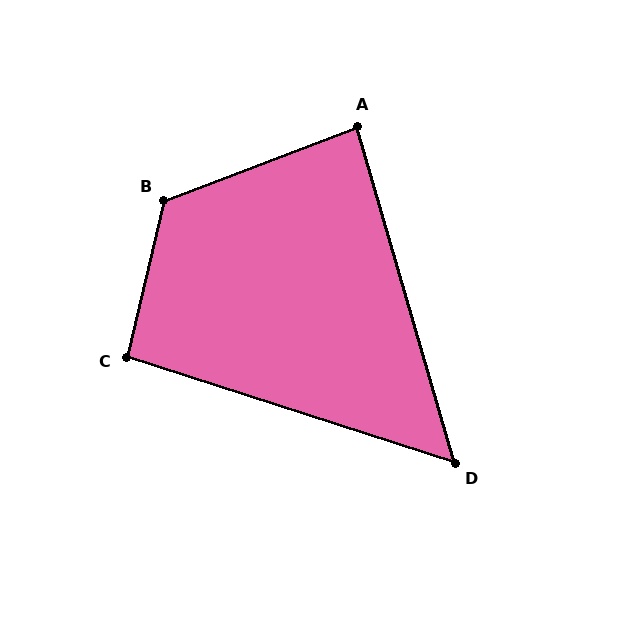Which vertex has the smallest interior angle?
D, at approximately 56 degrees.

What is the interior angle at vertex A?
Approximately 85 degrees (approximately right).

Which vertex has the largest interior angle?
B, at approximately 124 degrees.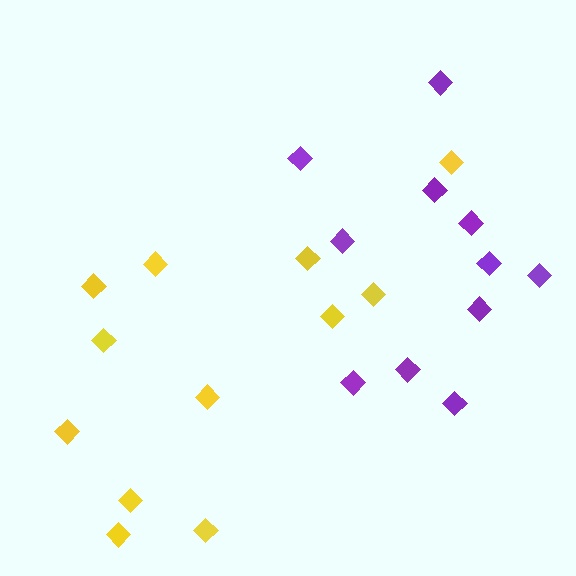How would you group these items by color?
There are 2 groups: one group of purple diamonds (11) and one group of yellow diamonds (12).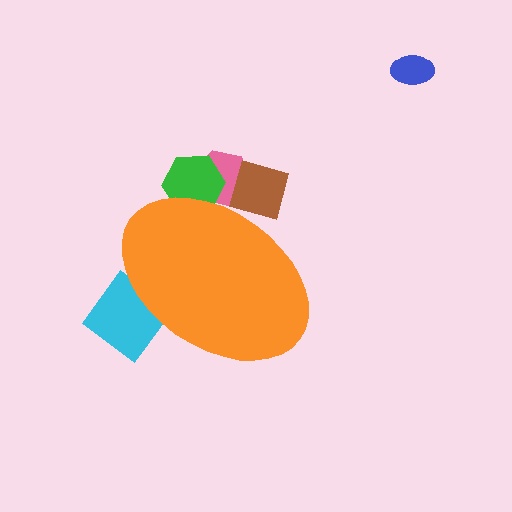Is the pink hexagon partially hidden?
Yes, the pink hexagon is partially hidden behind the orange ellipse.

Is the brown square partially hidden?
Yes, the brown square is partially hidden behind the orange ellipse.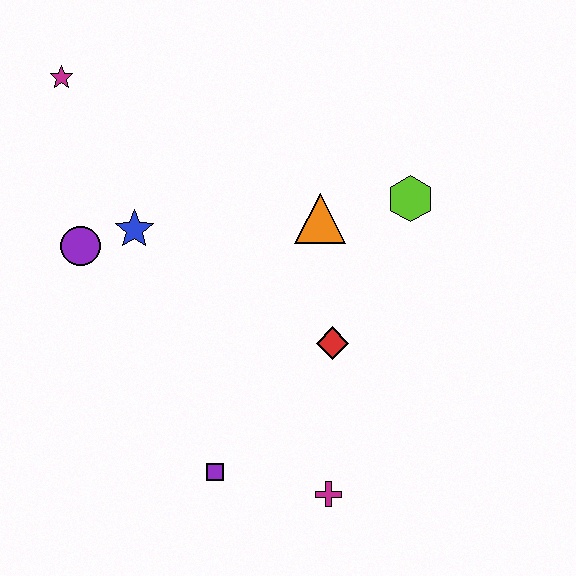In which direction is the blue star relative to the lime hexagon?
The blue star is to the left of the lime hexagon.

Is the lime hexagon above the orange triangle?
Yes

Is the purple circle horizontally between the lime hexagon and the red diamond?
No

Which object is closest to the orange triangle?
The lime hexagon is closest to the orange triangle.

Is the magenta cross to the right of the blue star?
Yes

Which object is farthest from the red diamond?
The magenta star is farthest from the red diamond.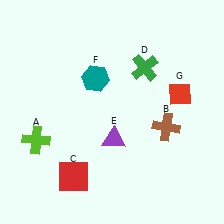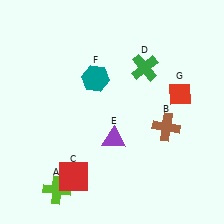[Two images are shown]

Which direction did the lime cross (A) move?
The lime cross (A) moved down.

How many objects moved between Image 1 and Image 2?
1 object moved between the two images.